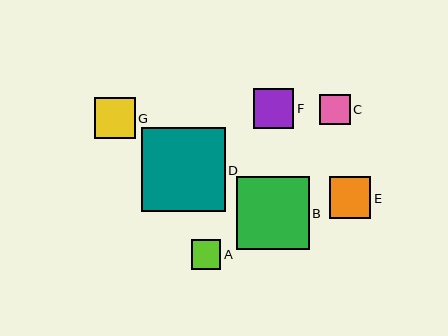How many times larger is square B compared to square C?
Square B is approximately 2.4 times the size of square C.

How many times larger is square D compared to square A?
Square D is approximately 2.8 times the size of square A.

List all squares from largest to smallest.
From largest to smallest: D, B, E, G, F, C, A.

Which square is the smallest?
Square A is the smallest with a size of approximately 30 pixels.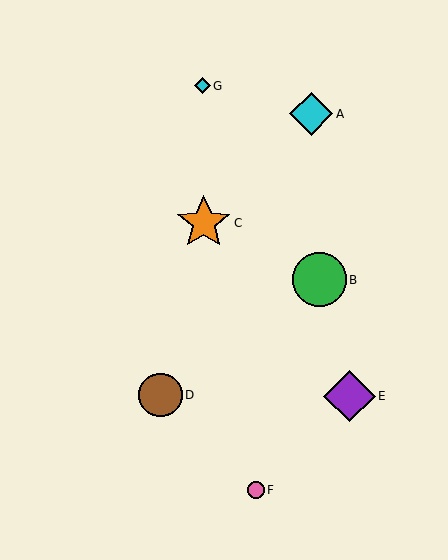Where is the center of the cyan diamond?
The center of the cyan diamond is at (311, 114).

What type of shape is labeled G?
Shape G is a cyan diamond.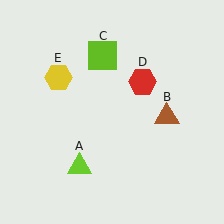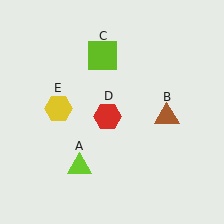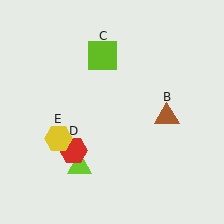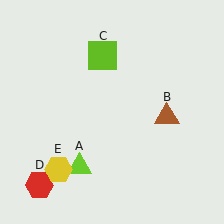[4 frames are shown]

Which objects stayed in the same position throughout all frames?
Lime triangle (object A) and brown triangle (object B) and lime square (object C) remained stationary.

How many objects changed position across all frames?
2 objects changed position: red hexagon (object D), yellow hexagon (object E).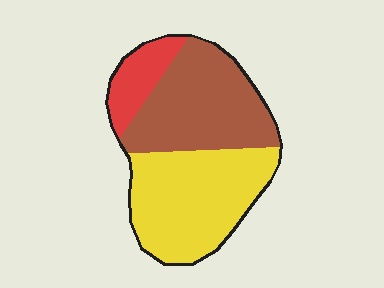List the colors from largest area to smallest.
From largest to smallest: yellow, brown, red.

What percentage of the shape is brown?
Brown covers about 40% of the shape.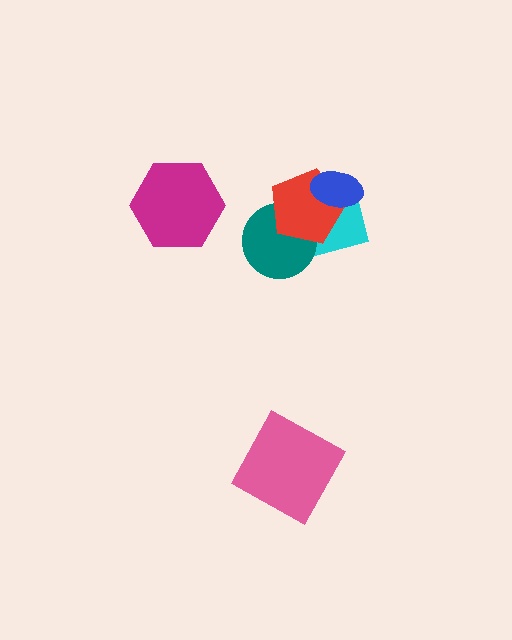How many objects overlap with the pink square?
0 objects overlap with the pink square.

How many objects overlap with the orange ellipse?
4 objects overlap with the orange ellipse.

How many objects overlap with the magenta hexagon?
0 objects overlap with the magenta hexagon.